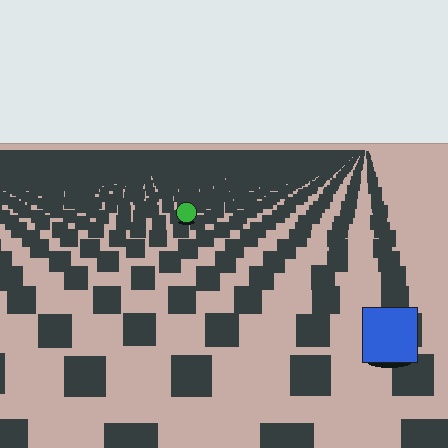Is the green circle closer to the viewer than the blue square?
No. The blue square is closer — you can tell from the texture gradient: the ground texture is coarser near it.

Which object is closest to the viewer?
The blue square is closest. The texture marks near it are larger and more spread out.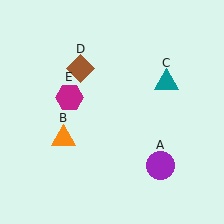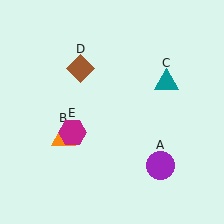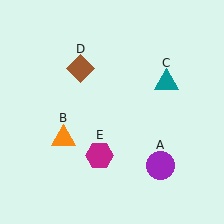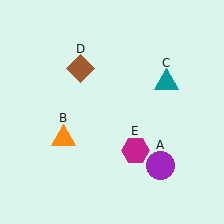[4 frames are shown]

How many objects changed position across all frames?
1 object changed position: magenta hexagon (object E).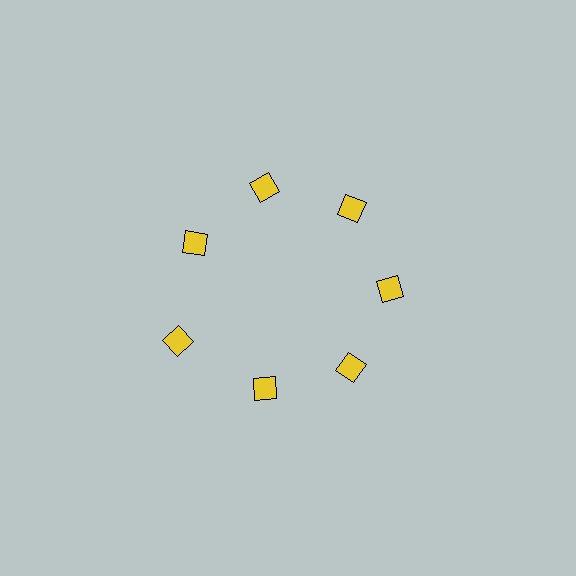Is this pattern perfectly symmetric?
No. The 7 yellow squares are arranged in a ring, but one element near the 8 o'clock position is pushed outward from the center, breaking the 7-fold rotational symmetry.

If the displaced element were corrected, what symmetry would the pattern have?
It would have 7-fold rotational symmetry — the pattern would map onto itself every 51 degrees.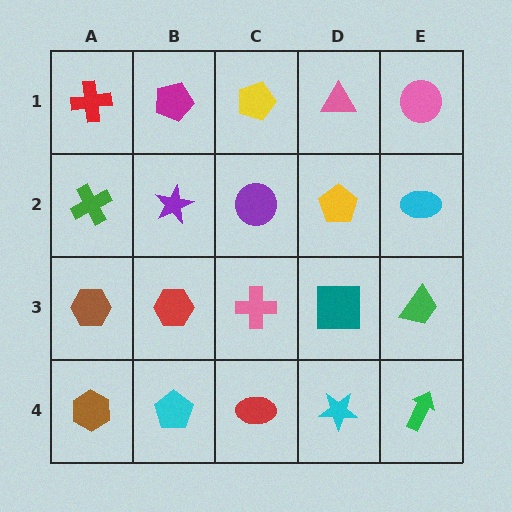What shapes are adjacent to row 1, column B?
A purple star (row 2, column B), a red cross (row 1, column A), a yellow pentagon (row 1, column C).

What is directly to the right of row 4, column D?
A green arrow.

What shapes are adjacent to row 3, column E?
A cyan ellipse (row 2, column E), a green arrow (row 4, column E), a teal square (row 3, column D).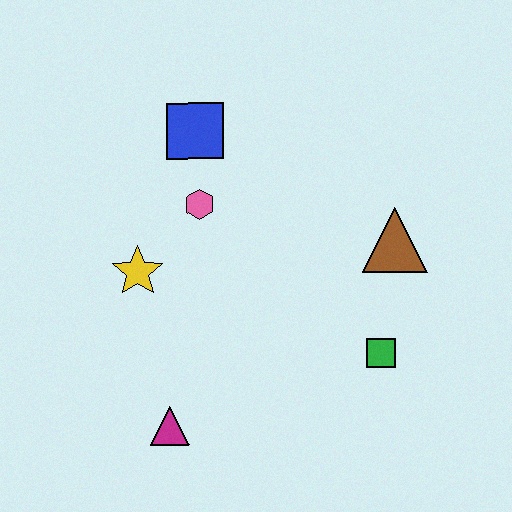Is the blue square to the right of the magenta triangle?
Yes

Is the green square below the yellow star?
Yes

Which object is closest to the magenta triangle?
The yellow star is closest to the magenta triangle.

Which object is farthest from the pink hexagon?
The green square is farthest from the pink hexagon.